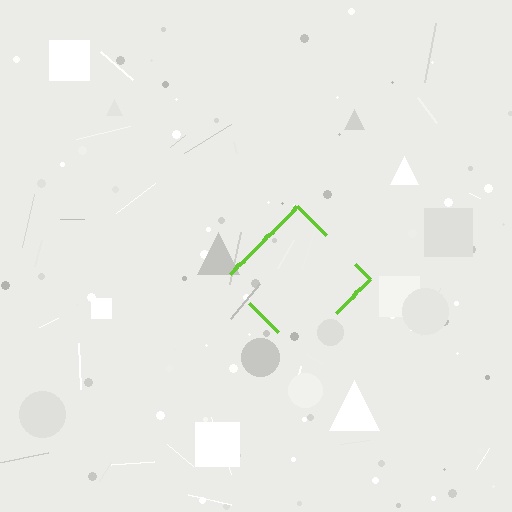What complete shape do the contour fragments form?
The contour fragments form a diamond.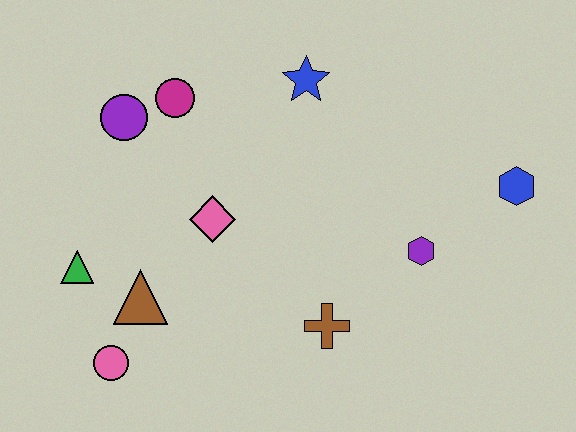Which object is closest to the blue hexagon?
The purple hexagon is closest to the blue hexagon.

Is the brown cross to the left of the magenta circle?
No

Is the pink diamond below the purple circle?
Yes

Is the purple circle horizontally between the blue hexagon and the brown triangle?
No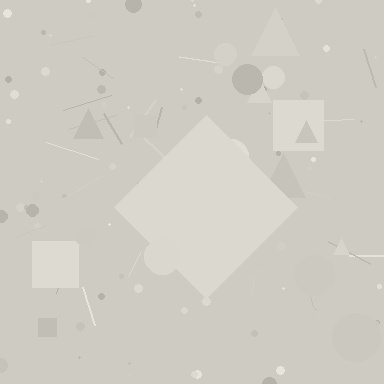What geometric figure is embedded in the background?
A diamond is embedded in the background.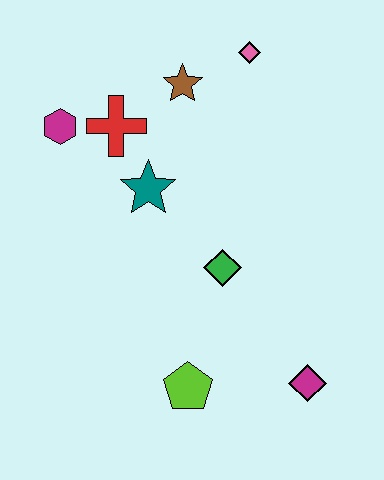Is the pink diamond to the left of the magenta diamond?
Yes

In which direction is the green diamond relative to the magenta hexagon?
The green diamond is to the right of the magenta hexagon.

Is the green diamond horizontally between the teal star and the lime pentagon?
No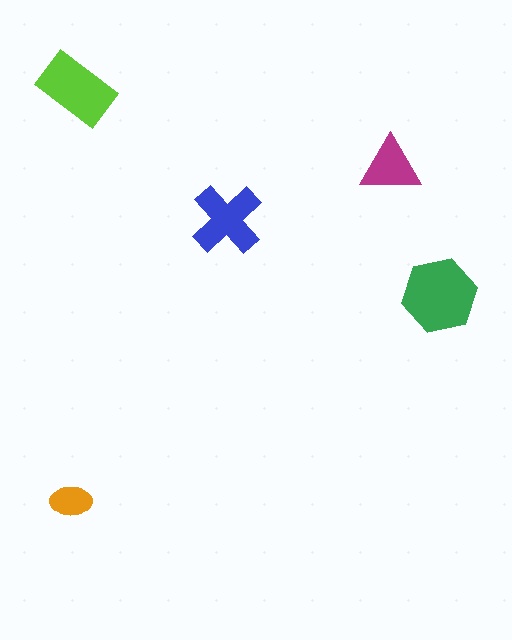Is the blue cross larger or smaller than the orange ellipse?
Larger.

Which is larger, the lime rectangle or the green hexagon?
The green hexagon.